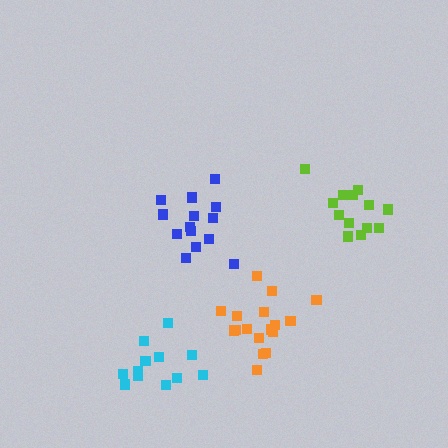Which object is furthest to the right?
The lime cluster is rightmost.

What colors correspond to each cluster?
The clusters are colored: orange, lime, cyan, blue.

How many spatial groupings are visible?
There are 4 spatial groupings.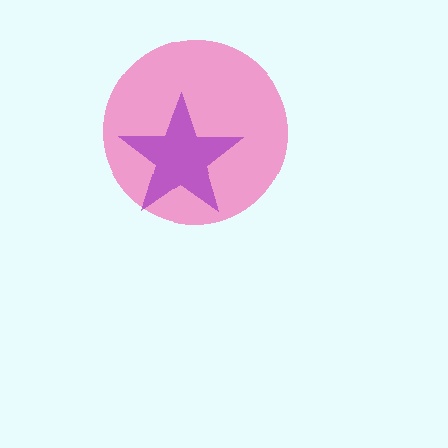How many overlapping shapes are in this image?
There are 2 overlapping shapes in the image.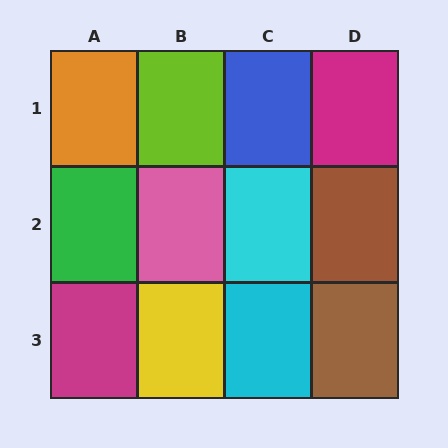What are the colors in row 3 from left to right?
Magenta, yellow, cyan, brown.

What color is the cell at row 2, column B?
Pink.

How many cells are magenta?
2 cells are magenta.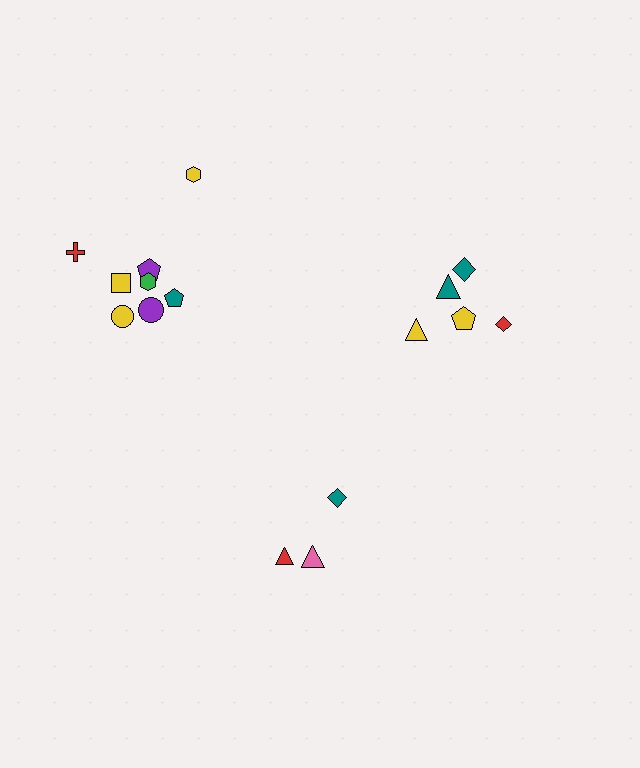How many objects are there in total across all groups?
There are 16 objects.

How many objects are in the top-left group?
There are 8 objects.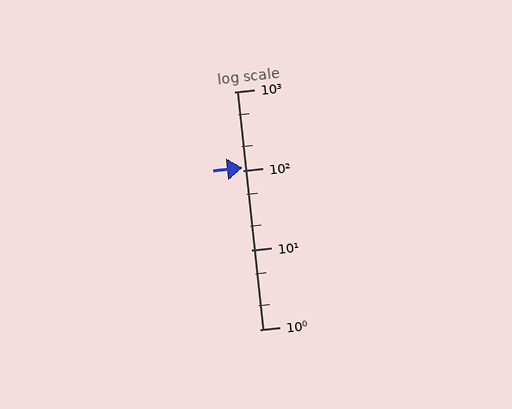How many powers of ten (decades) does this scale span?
The scale spans 3 decades, from 1 to 1000.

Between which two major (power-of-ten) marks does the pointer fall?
The pointer is between 100 and 1000.